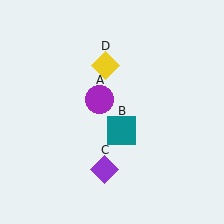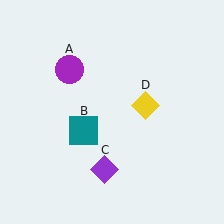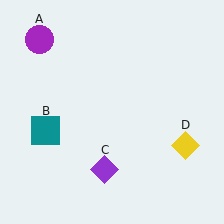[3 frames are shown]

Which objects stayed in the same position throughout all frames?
Purple diamond (object C) remained stationary.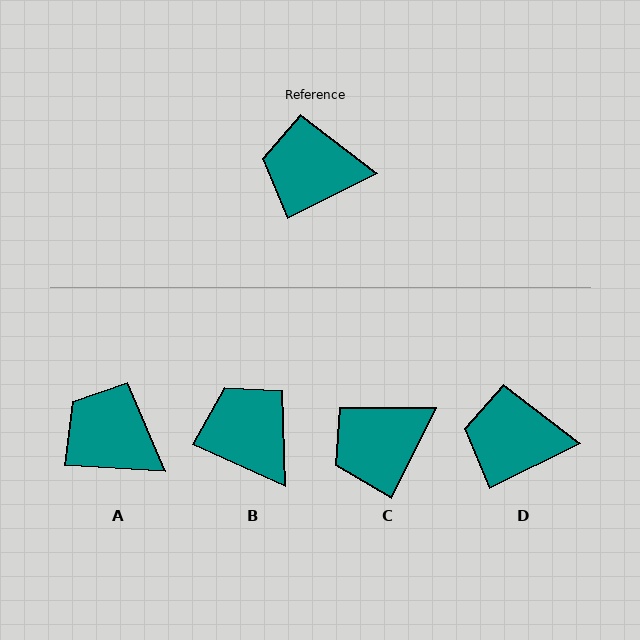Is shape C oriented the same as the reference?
No, it is off by about 37 degrees.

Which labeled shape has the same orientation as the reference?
D.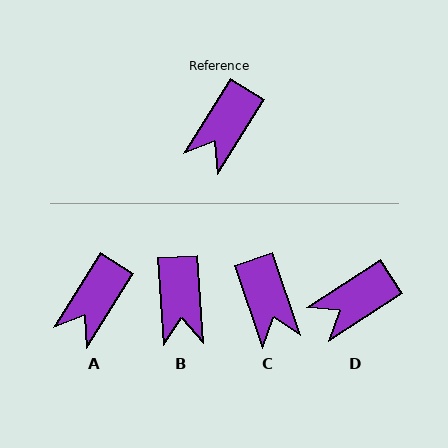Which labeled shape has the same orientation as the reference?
A.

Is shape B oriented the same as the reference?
No, it is off by about 36 degrees.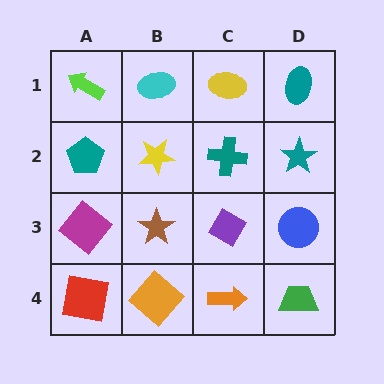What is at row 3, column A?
A magenta diamond.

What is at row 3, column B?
A brown star.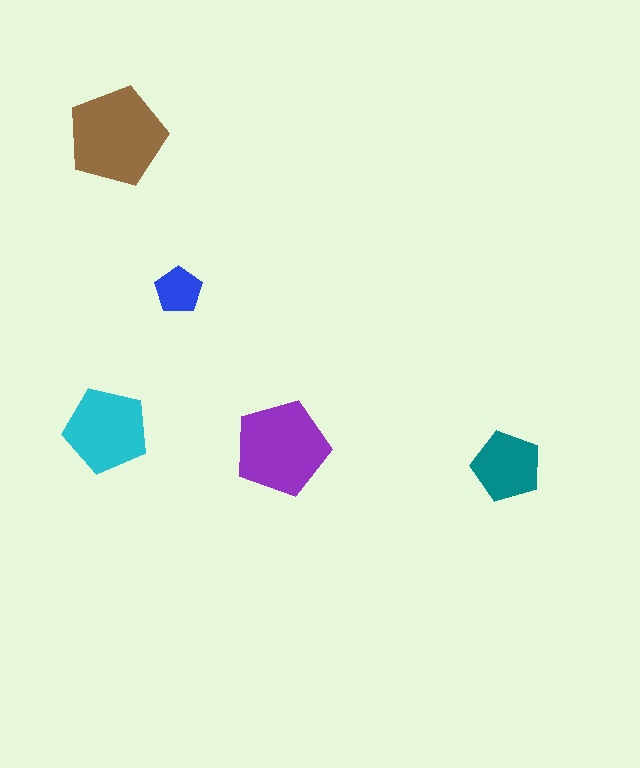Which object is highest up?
The brown pentagon is topmost.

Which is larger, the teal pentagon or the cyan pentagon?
The cyan one.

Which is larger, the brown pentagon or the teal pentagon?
The brown one.